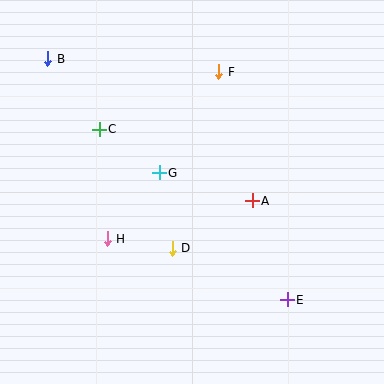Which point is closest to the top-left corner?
Point B is closest to the top-left corner.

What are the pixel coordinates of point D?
Point D is at (172, 248).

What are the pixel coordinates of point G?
Point G is at (159, 173).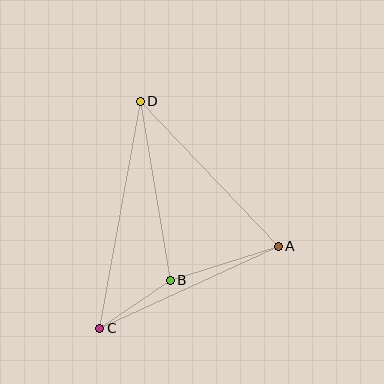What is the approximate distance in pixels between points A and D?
The distance between A and D is approximately 200 pixels.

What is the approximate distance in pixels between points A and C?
The distance between A and C is approximately 196 pixels.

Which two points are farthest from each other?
Points C and D are farthest from each other.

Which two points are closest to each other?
Points B and C are closest to each other.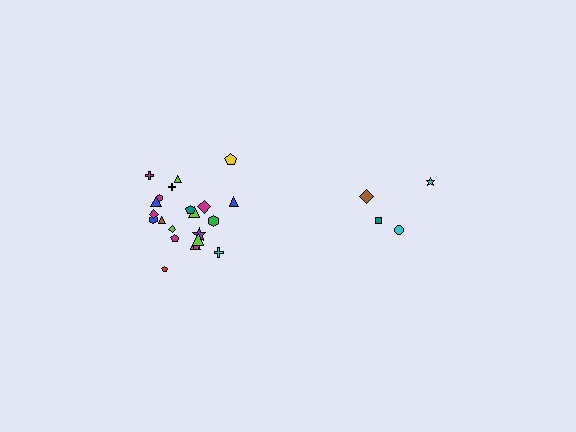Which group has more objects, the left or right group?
The left group.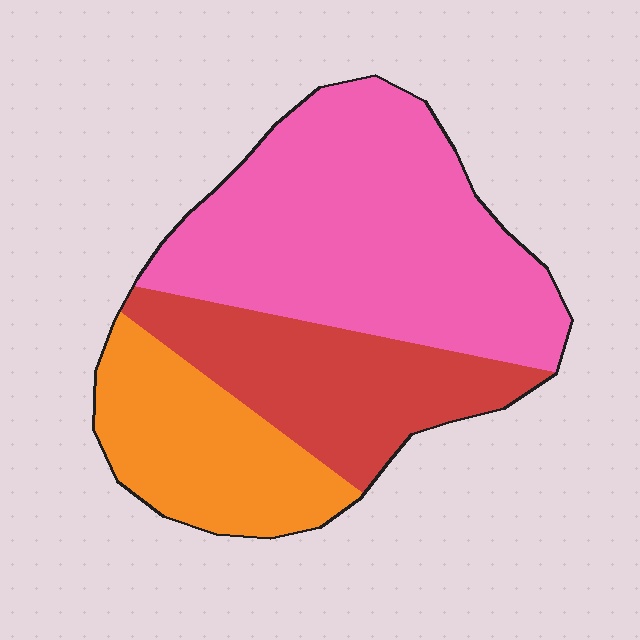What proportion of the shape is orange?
Orange takes up about one quarter (1/4) of the shape.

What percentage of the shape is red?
Red takes up about one quarter (1/4) of the shape.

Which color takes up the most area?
Pink, at roughly 50%.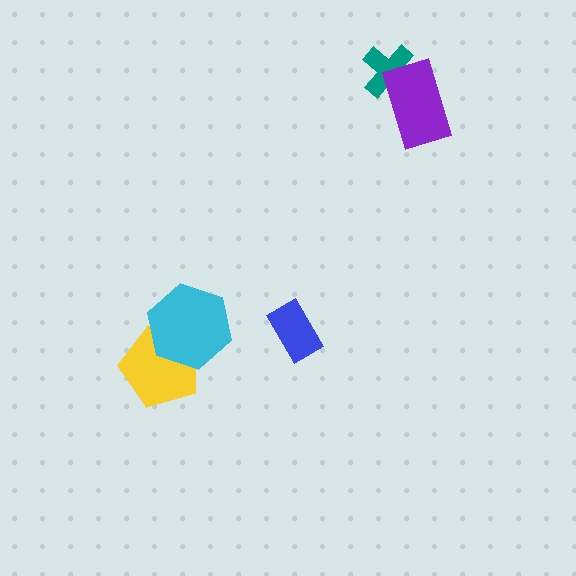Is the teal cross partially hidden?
Yes, it is partially covered by another shape.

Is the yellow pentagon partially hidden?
Yes, it is partially covered by another shape.